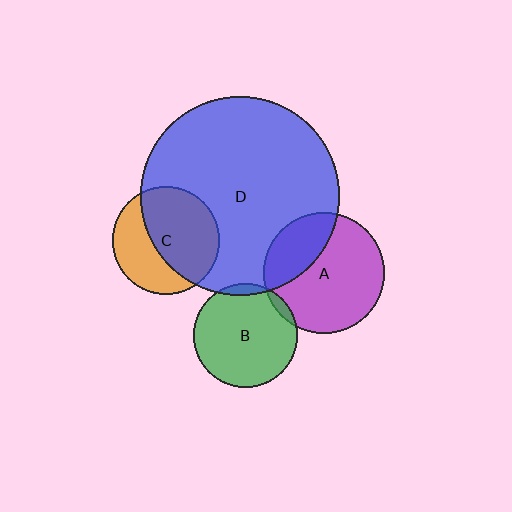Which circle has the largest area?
Circle D (blue).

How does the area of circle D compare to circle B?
Approximately 3.7 times.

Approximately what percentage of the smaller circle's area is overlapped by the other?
Approximately 5%.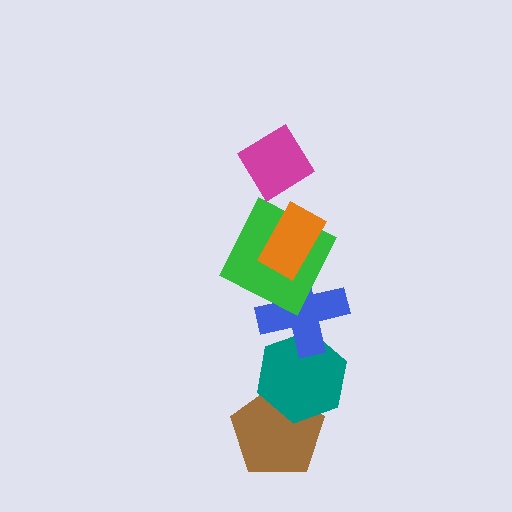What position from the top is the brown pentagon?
The brown pentagon is 6th from the top.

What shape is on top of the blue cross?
The green square is on top of the blue cross.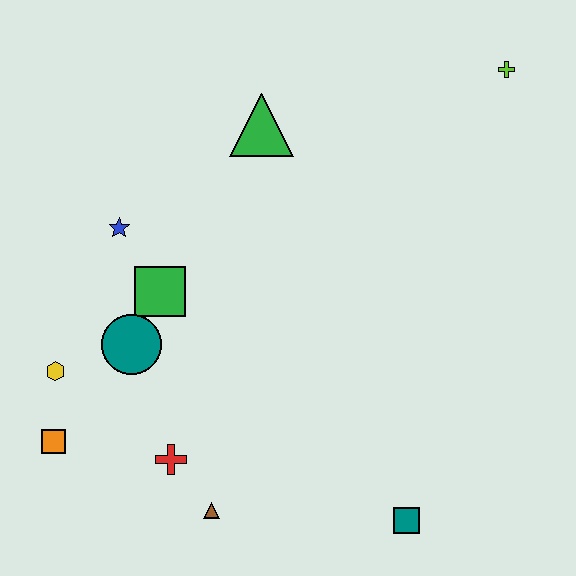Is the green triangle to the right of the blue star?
Yes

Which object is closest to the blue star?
The green square is closest to the blue star.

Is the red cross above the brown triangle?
Yes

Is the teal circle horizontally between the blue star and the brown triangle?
Yes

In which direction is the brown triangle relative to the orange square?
The brown triangle is to the right of the orange square.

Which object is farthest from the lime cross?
The orange square is farthest from the lime cross.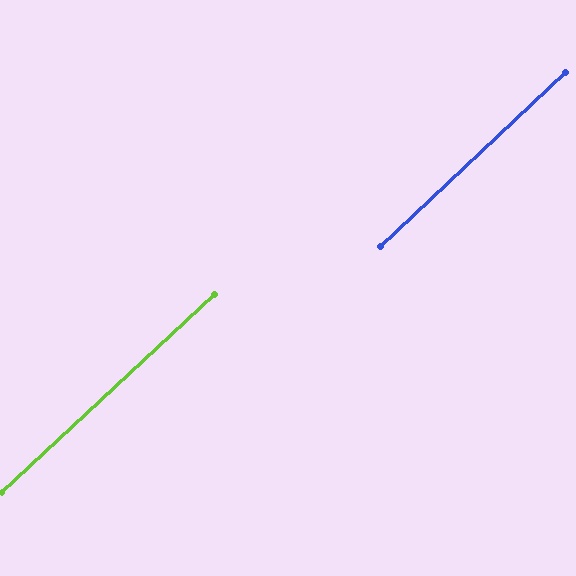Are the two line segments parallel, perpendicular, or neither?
Parallel — their directions differ by only 0.4°.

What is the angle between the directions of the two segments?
Approximately 0 degrees.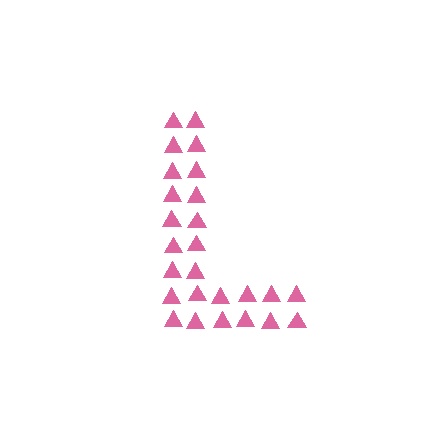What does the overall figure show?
The overall figure shows the letter L.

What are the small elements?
The small elements are triangles.